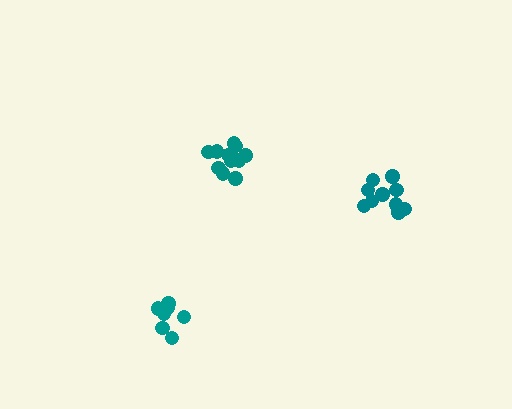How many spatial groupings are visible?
There are 3 spatial groupings.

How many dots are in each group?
Group 1: 8 dots, Group 2: 10 dots, Group 3: 13 dots (31 total).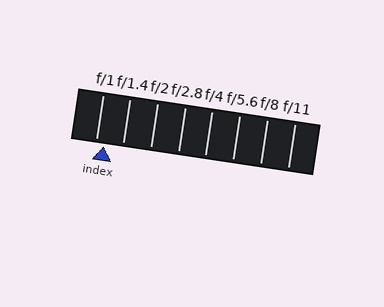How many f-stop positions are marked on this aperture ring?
There are 8 f-stop positions marked.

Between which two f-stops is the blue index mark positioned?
The index mark is between f/1 and f/1.4.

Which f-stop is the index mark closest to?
The index mark is closest to f/1.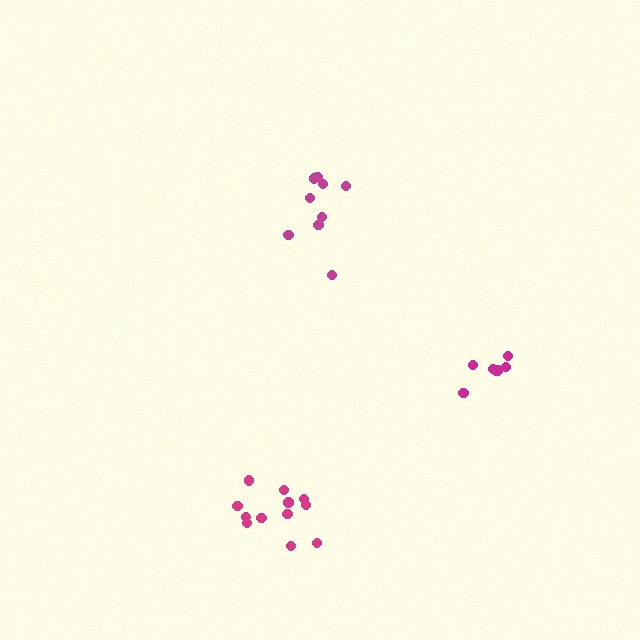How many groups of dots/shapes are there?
There are 3 groups.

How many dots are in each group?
Group 1: 9 dots, Group 2: 7 dots, Group 3: 12 dots (28 total).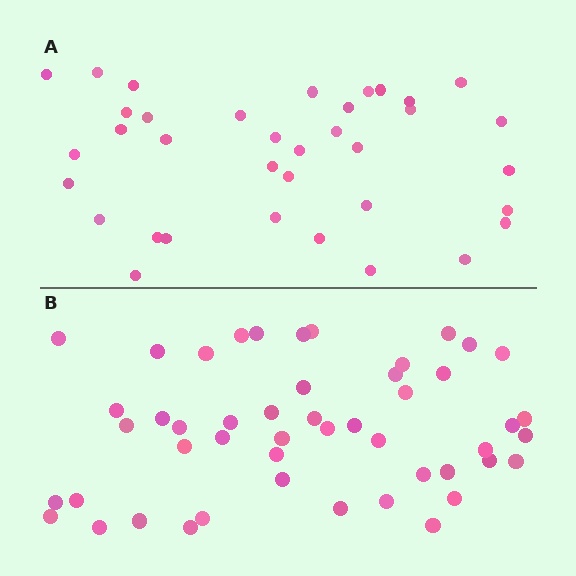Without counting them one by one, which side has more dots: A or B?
Region B (the bottom region) has more dots.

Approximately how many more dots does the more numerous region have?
Region B has approximately 15 more dots than region A.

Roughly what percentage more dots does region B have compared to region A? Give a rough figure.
About 35% more.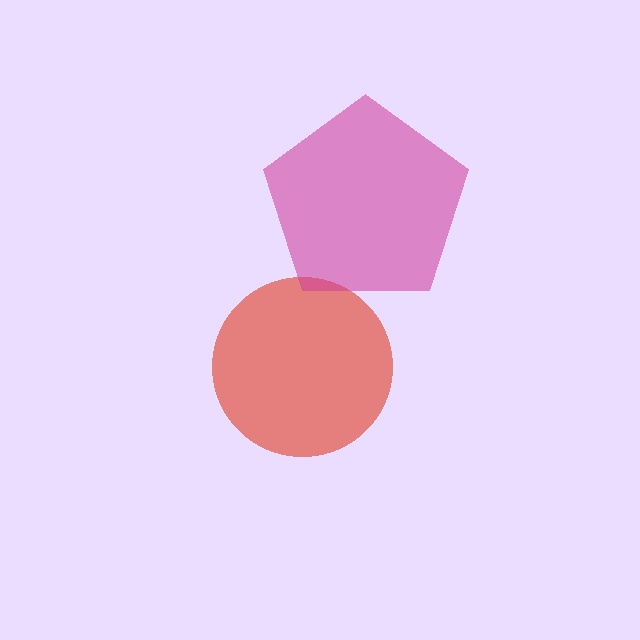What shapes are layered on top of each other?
The layered shapes are: a red circle, a magenta pentagon.